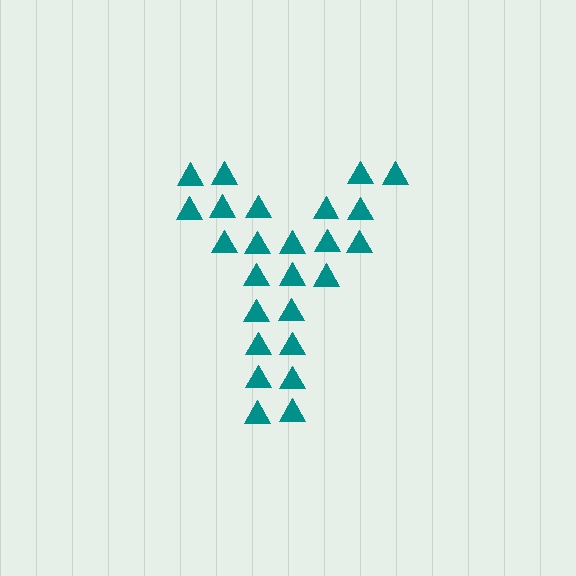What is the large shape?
The large shape is the letter Y.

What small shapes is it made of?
It is made of small triangles.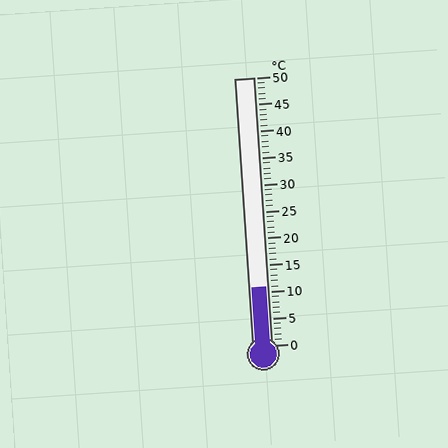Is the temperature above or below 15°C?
The temperature is below 15°C.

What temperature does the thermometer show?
The thermometer shows approximately 11°C.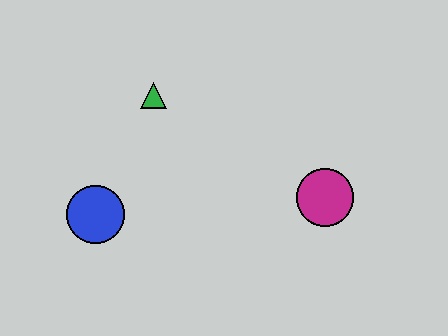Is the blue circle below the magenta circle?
Yes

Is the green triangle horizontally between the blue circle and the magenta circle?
Yes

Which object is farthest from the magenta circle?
The blue circle is farthest from the magenta circle.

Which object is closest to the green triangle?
The blue circle is closest to the green triangle.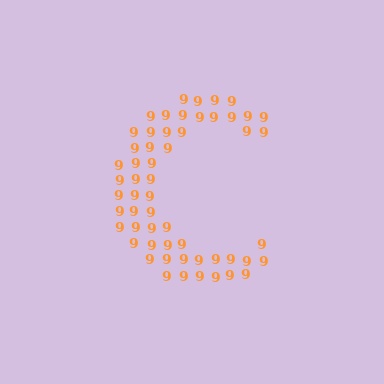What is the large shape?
The large shape is the letter C.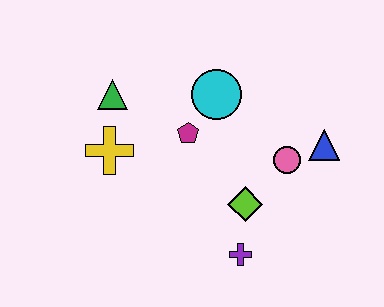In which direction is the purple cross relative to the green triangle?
The purple cross is below the green triangle.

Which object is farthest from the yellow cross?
The blue triangle is farthest from the yellow cross.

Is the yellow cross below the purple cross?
No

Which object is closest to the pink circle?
The blue triangle is closest to the pink circle.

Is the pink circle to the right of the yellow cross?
Yes